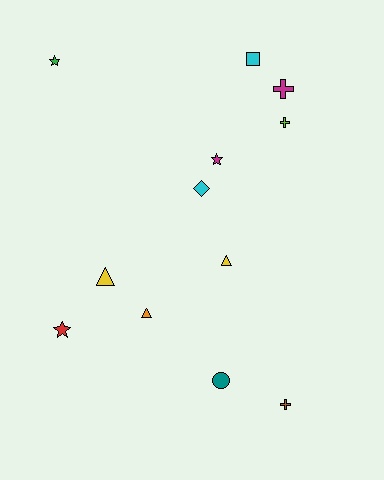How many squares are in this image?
There is 1 square.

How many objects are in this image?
There are 12 objects.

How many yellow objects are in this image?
There are 2 yellow objects.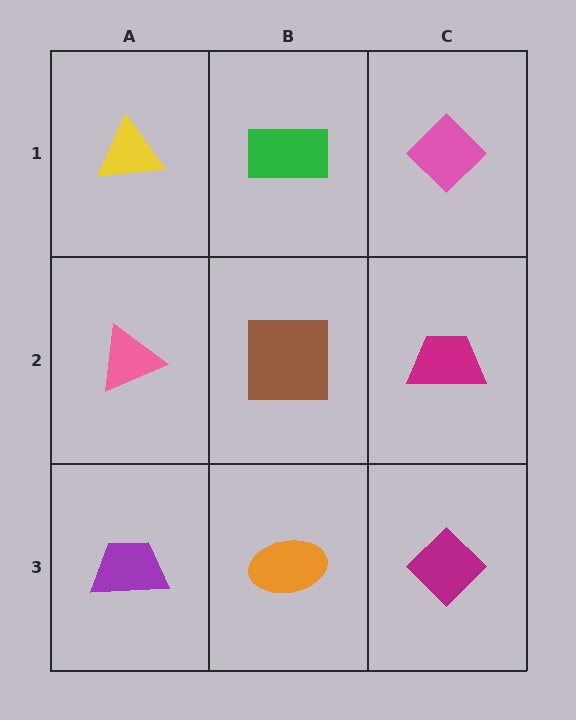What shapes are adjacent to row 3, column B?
A brown square (row 2, column B), a purple trapezoid (row 3, column A), a magenta diamond (row 3, column C).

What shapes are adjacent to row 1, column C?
A magenta trapezoid (row 2, column C), a green rectangle (row 1, column B).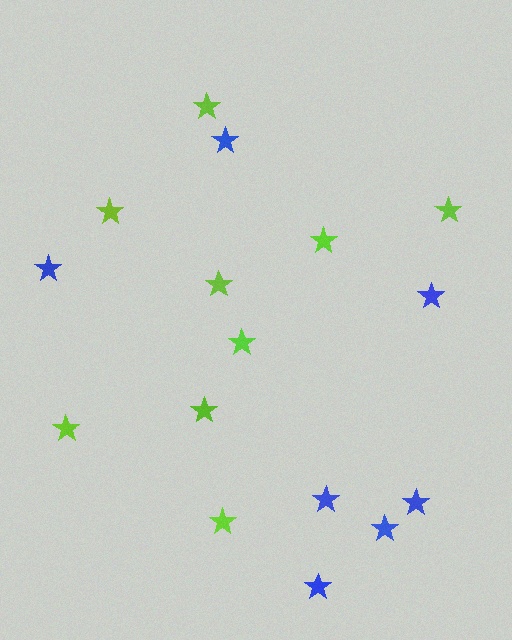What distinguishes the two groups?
There are 2 groups: one group of lime stars (9) and one group of blue stars (7).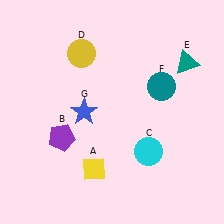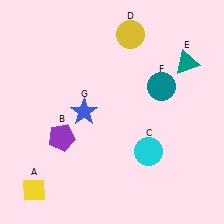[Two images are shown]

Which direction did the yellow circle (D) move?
The yellow circle (D) moved right.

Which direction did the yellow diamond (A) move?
The yellow diamond (A) moved left.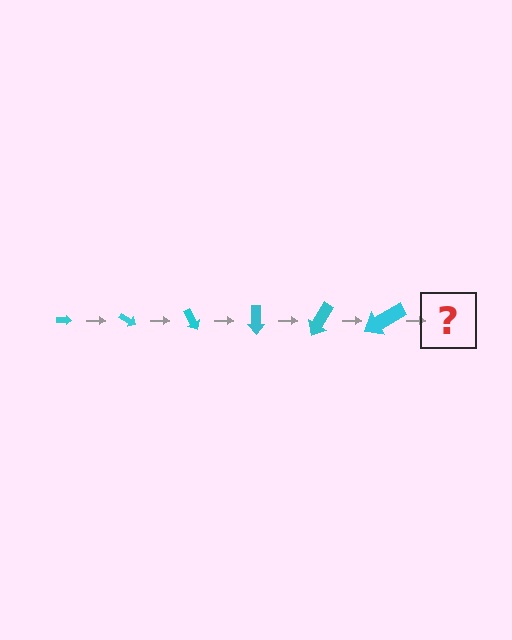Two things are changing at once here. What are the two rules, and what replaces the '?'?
The two rules are that the arrow grows larger each step and it rotates 30 degrees each step. The '?' should be an arrow, larger than the previous one and rotated 180 degrees from the start.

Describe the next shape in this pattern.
It should be an arrow, larger than the previous one and rotated 180 degrees from the start.